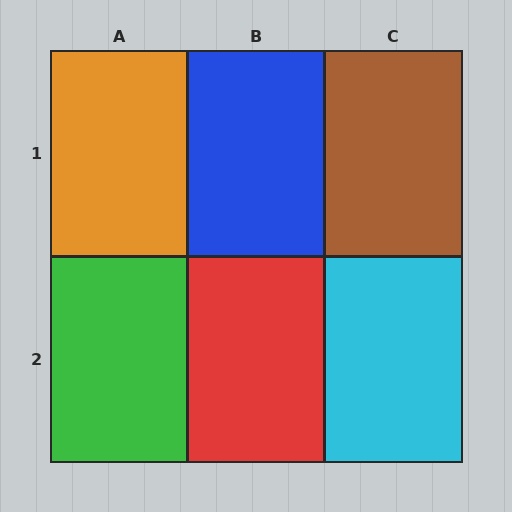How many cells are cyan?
1 cell is cyan.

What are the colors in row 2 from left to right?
Green, red, cyan.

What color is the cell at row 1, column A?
Orange.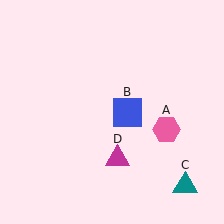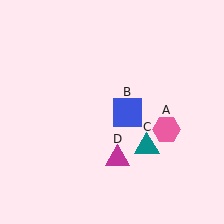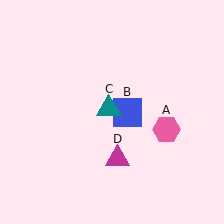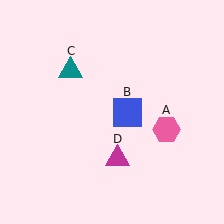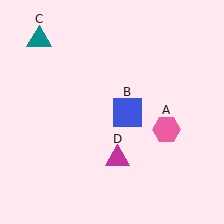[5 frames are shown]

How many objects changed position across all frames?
1 object changed position: teal triangle (object C).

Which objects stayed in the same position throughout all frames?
Pink hexagon (object A) and blue square (object B) and magenta triangle (object D) remained stationary.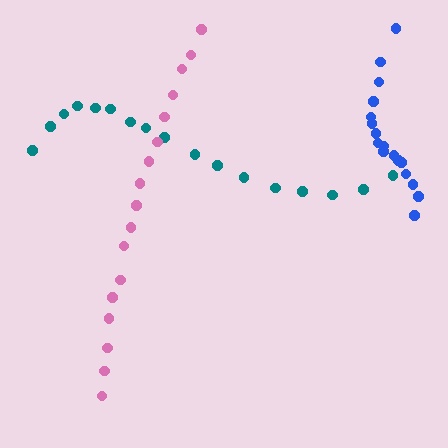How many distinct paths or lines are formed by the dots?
There are 3 distinct paths.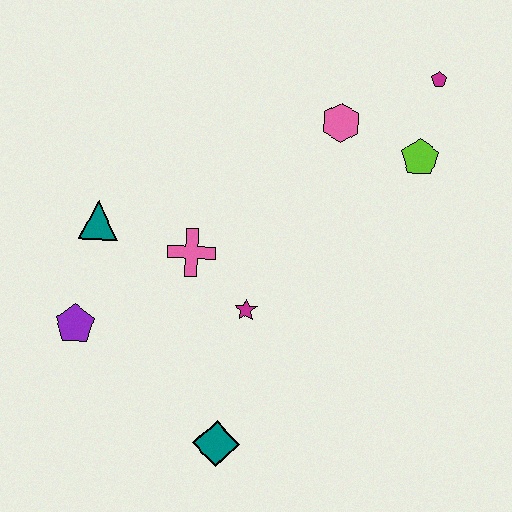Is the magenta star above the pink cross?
No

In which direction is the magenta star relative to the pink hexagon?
The magenta star is below the pink hexagon.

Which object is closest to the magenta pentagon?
The lime pentagon is closest to the magenta pentagon.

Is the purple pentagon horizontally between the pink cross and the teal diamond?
No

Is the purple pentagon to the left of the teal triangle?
Yes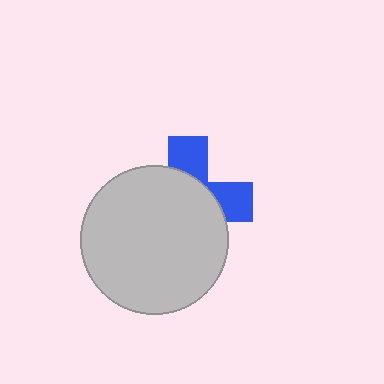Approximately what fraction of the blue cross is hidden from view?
Roughly 67% of the blue cross is hidden behind the light gray circle.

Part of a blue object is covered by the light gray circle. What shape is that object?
It is a cross.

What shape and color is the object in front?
The object in front is a light gray circle.